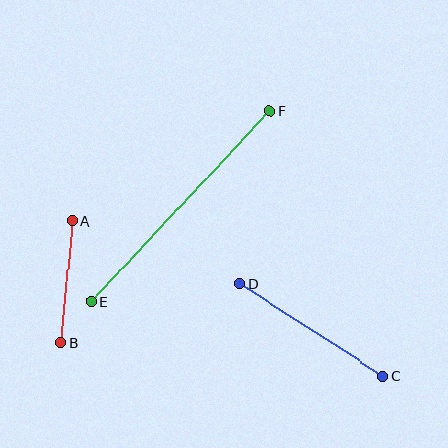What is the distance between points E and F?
The distance is approximately 261 pixels.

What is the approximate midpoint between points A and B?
The midpoint is at approximately (66, 282) pixels.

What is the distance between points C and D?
The distance is approximately 170 pixels.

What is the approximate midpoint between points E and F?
The midpoint is at approximately (181, 206) pixels.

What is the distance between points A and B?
The distance is approximately 122 pixels.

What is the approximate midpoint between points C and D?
The midpoint is at approximately (312, 330) pixels.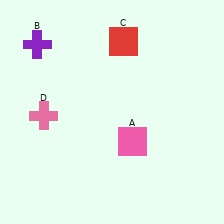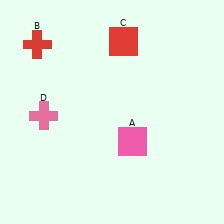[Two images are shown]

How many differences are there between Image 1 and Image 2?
There is 1 difference between the two images.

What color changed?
The cross (B) changed from purple in Image 1 to red in Image 2.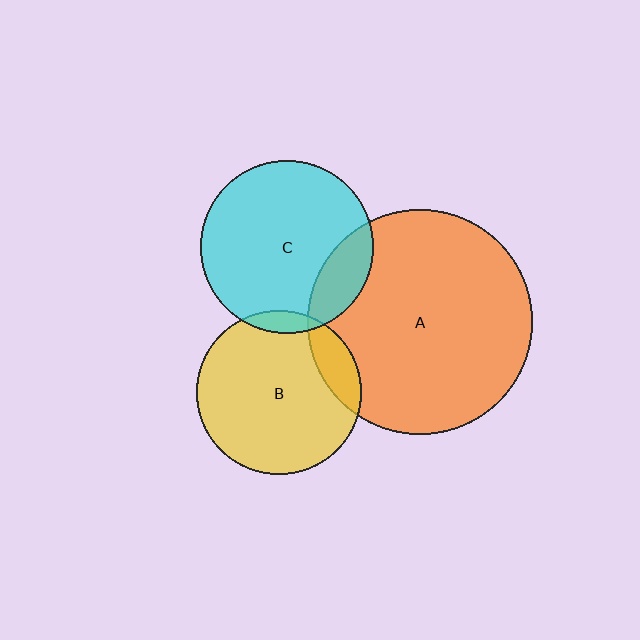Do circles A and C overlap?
Yes.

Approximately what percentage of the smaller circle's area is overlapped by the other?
Approximately 15%.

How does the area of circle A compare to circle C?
Approximately 1.7 times.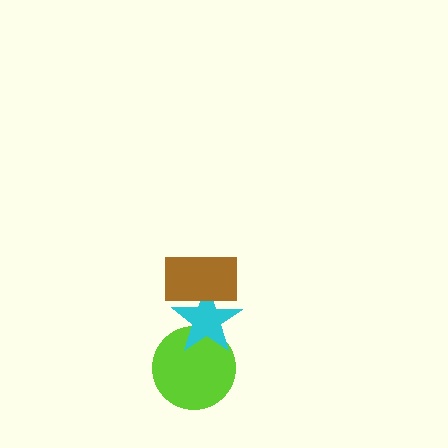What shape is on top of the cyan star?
The brown rectangle is on top of the cyan star.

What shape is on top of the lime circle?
The cyan star is on top of the lime circle.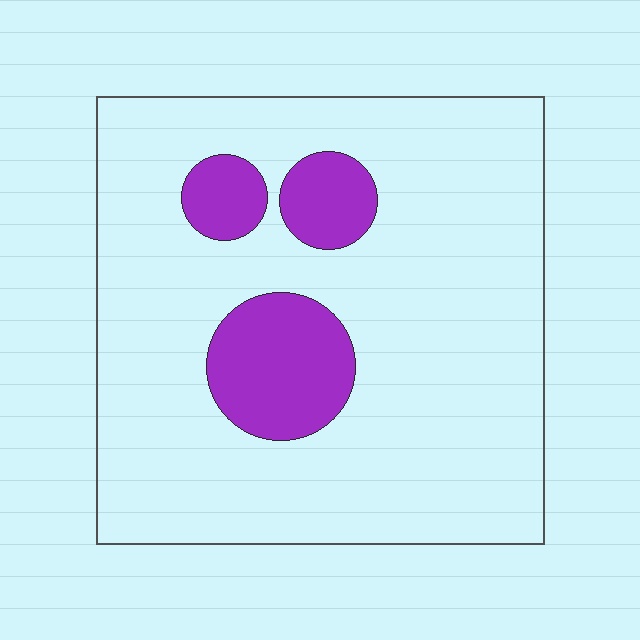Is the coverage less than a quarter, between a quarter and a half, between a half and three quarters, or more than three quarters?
Less than a quarter.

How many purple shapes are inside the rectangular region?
3.